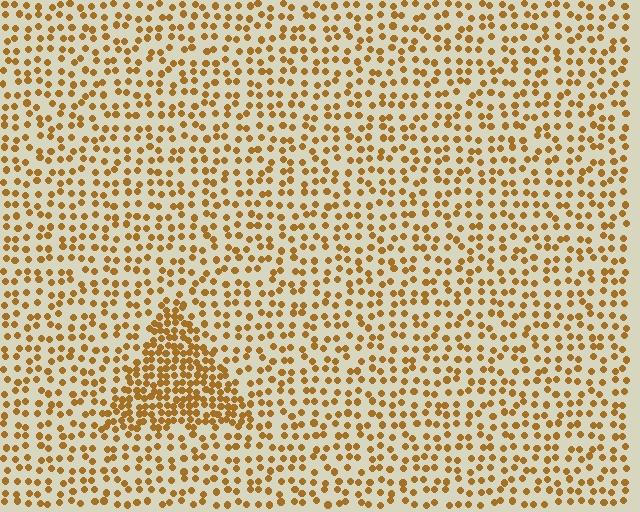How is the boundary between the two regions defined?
The boundary is defined by a change in element density (approximately 2.2x ratio). All elements are the same color, size, and shape.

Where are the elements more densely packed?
The elements are more densely packed inside the triangle boundary.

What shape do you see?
I see a triangle.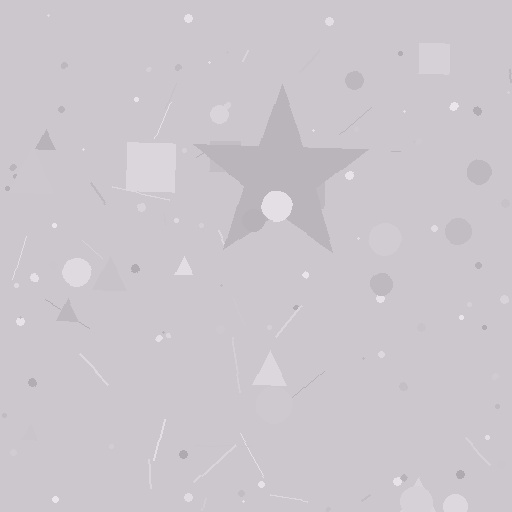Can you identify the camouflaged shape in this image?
The camouflaged shape is a star.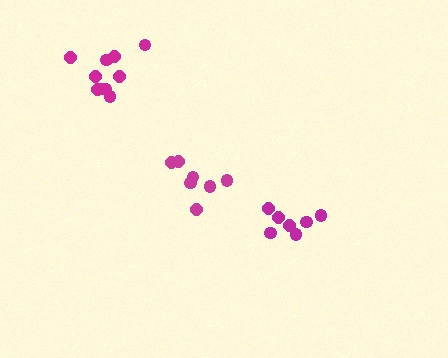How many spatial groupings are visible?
There are 3 spatial groupings.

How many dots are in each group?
Group 1: 7 dots, Group 2: 10 dots, Group 3: 7 dots (24 total).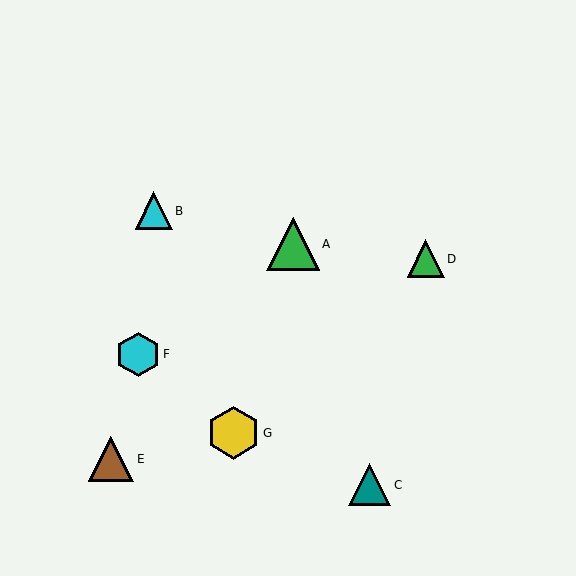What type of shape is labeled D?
Shape D is a green triangle.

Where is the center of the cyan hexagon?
The center of the cyan hexagon is at (138, 354).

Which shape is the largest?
The yellow hexagon (labeled G) is the largest.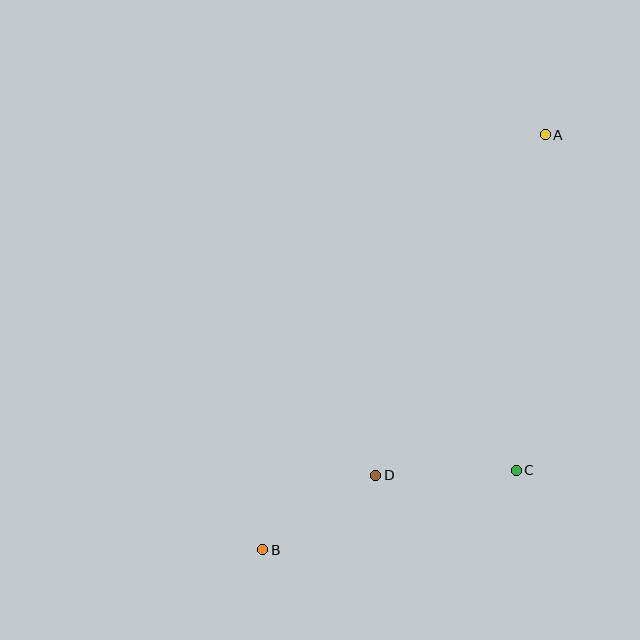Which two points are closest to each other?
Points B and D are closest to each other.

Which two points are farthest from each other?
Points A and B are farthest from each other.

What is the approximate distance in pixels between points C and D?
The distance between C and D is approximately 141 pixels.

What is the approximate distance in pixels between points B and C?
The distance between B and C is approximately 266 pixels.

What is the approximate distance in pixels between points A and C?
The distance between A and C is approximately 337 pixels.